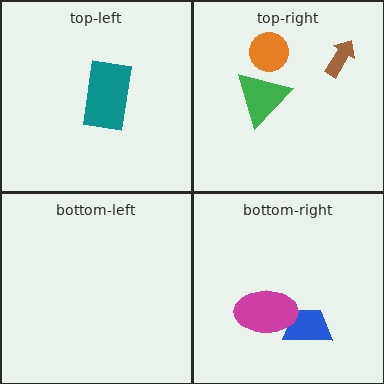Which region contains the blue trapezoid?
The bottom-right region.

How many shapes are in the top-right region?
3.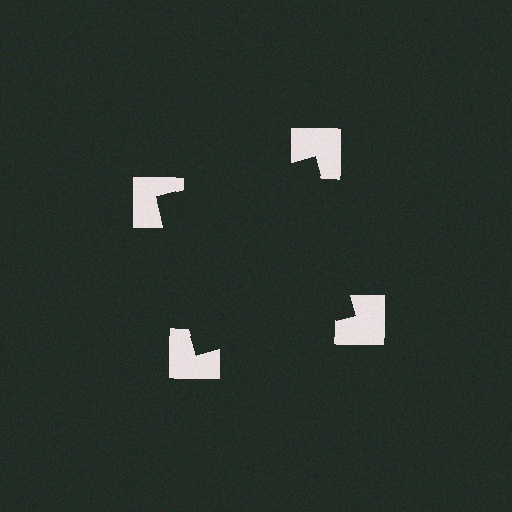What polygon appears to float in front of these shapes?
An illusory square — its edges are inferred from the aligned wedge cuts in the notched squares, not physically drawn.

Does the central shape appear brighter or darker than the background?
It typically appears slightly darker than the background, even though no actual brightness change is drawn.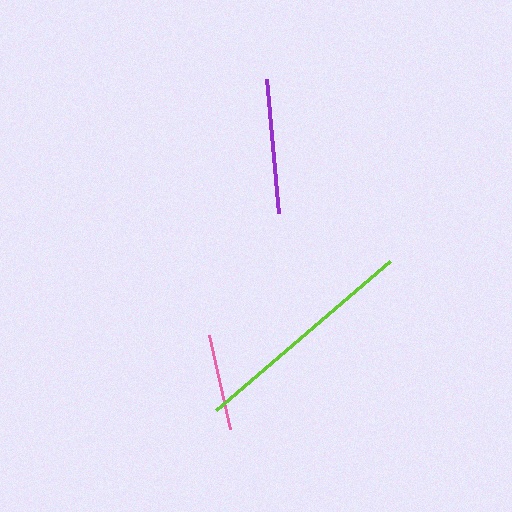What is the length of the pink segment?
The pink segment is approximately 97 pixels long.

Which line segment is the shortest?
The pink line is the shortest at approximately 97 pixels.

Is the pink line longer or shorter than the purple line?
The purple line is longer than the pink line.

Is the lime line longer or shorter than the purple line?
The lime line is longer than the purple line.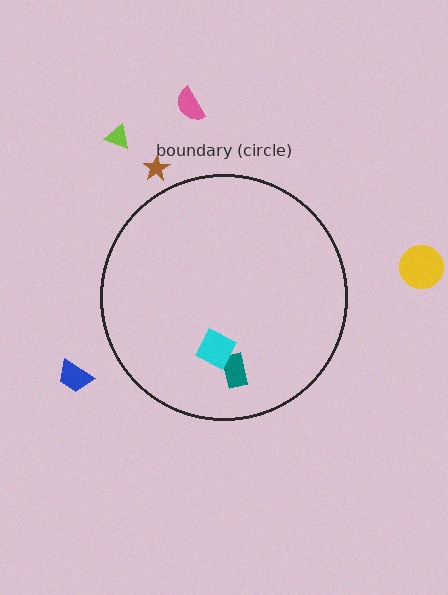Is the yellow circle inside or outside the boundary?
Outside.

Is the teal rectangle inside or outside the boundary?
Inside.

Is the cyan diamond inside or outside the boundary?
Inside.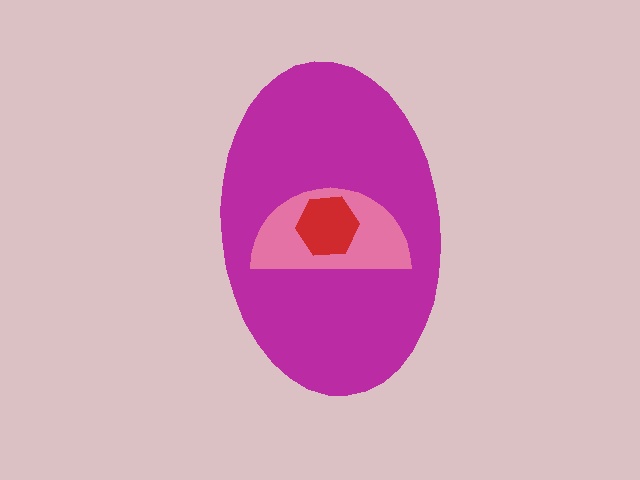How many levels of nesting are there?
3.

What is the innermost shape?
The red hexagon.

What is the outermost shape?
The magenta ellipse.